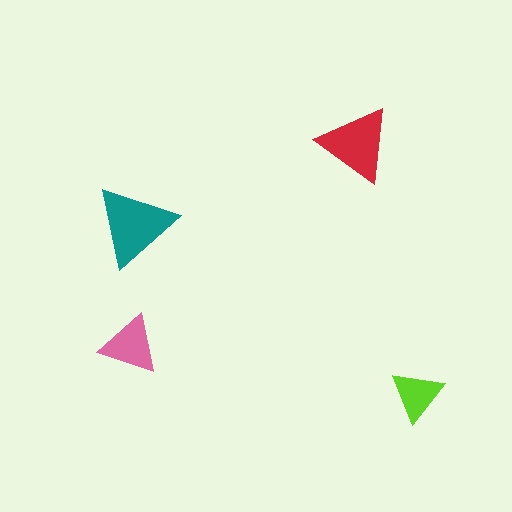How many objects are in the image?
There are 4 objects in the image.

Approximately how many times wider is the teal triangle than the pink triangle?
About 1.5 times wider.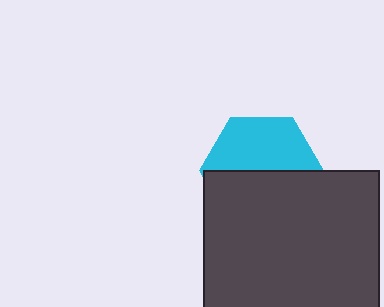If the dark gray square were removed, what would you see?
You would see the complete cyan hexagon.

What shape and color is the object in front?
The object in front is a dark gray square.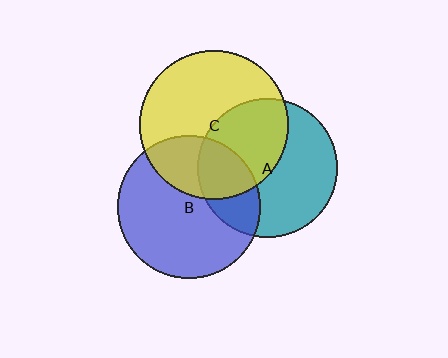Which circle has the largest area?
Circle C (yellow).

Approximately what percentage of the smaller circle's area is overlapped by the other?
Approximately 45%.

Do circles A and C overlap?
Yes.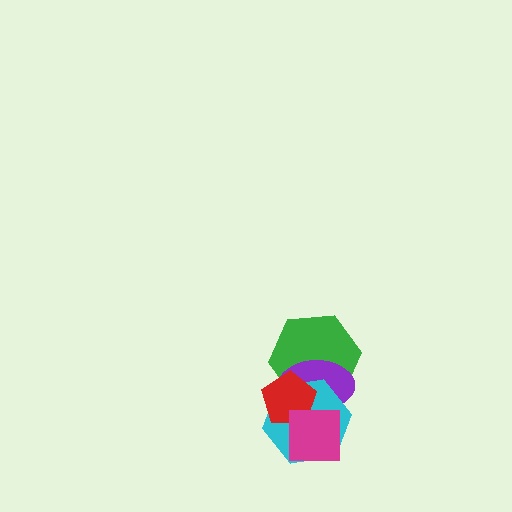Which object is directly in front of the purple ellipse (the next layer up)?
The cyan hexagon is directly in front of the purple ellipse.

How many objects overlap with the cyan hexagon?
4 objects overlap with the cyan hexagon.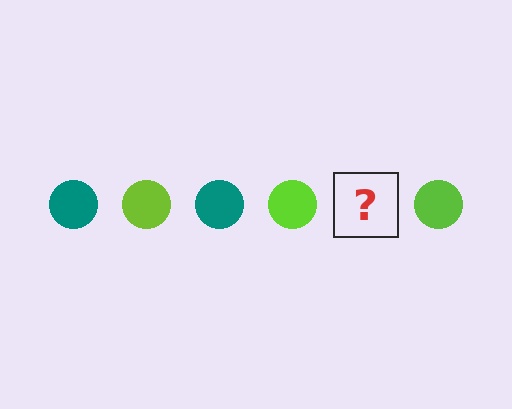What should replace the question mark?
The question mark should be replaced with a teal circle.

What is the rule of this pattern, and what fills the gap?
The rule is that the pattern cycles through teal, lime circles. The gap should be filled with a teal circle.